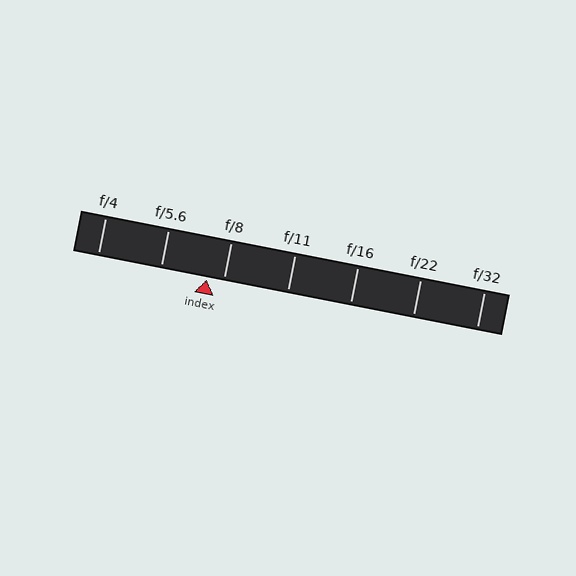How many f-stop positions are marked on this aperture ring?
There are 7 f-stop positions marked.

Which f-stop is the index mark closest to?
The index mark is closest to f/8.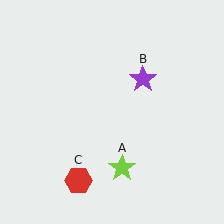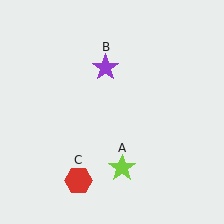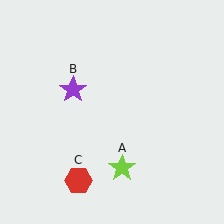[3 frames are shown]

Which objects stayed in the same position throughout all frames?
Lime star (object A) and red hexagon (object C) remained stationary.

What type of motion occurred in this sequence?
The purple star (object B) rotated counterclockwise around the center of the scene.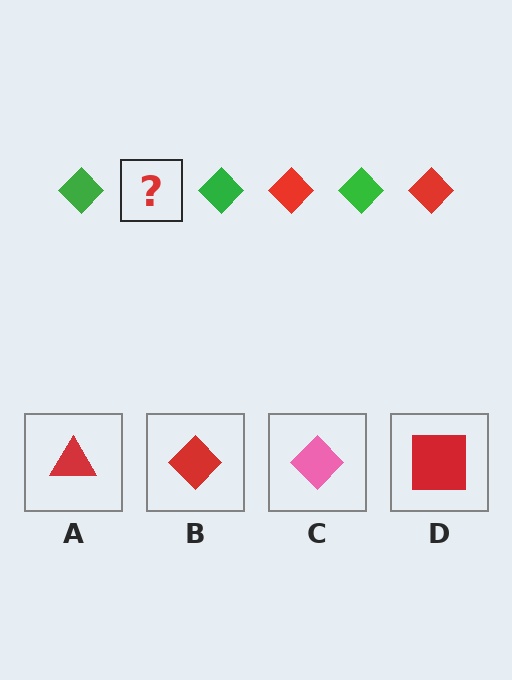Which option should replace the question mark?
Option B.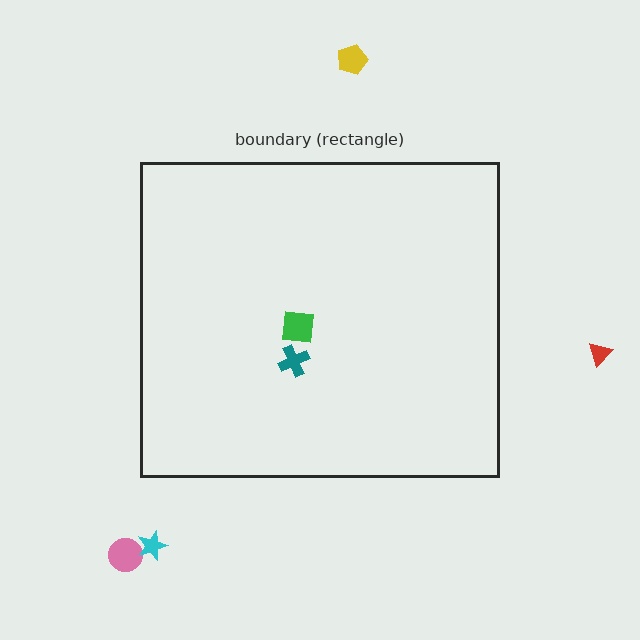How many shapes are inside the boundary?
2 inside, 4 outside.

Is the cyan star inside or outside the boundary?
Outside.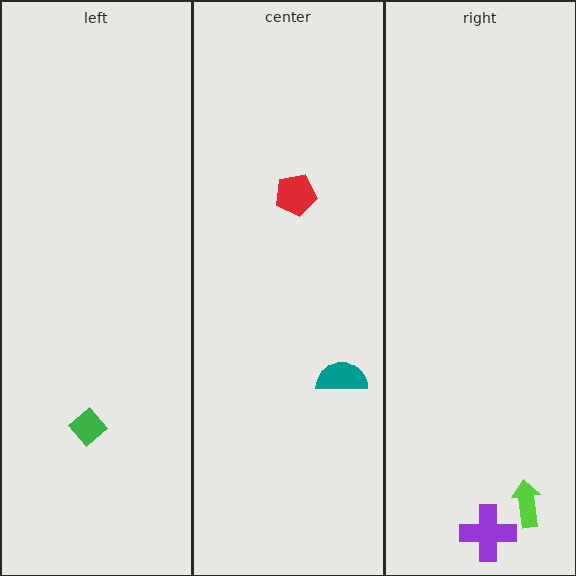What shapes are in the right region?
The lime arrow, the purple cross.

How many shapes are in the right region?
2.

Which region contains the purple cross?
The right region.